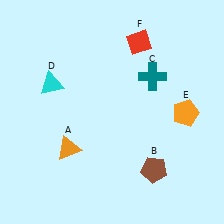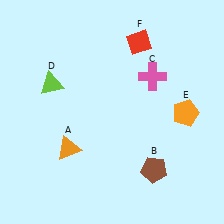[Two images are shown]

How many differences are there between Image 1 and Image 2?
There are 2 differences between the two images.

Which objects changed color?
C changed from teal to pink. D changed from cyan to lime.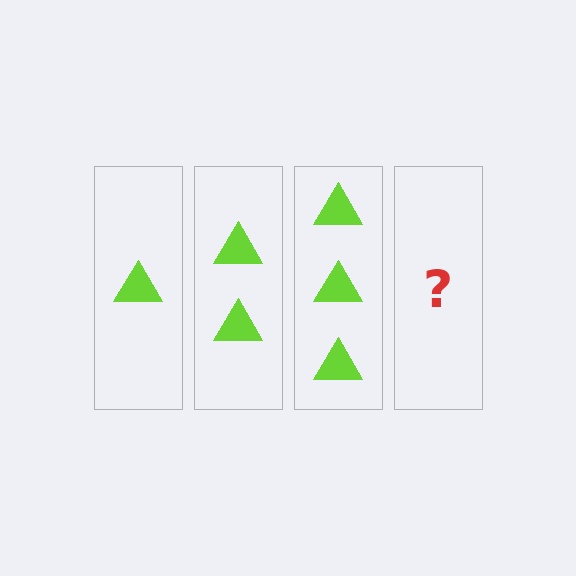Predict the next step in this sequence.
The next step is 4 triangles.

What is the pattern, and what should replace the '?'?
The pattern is that each step adds one more triangle. The '?' should be 4 triangles.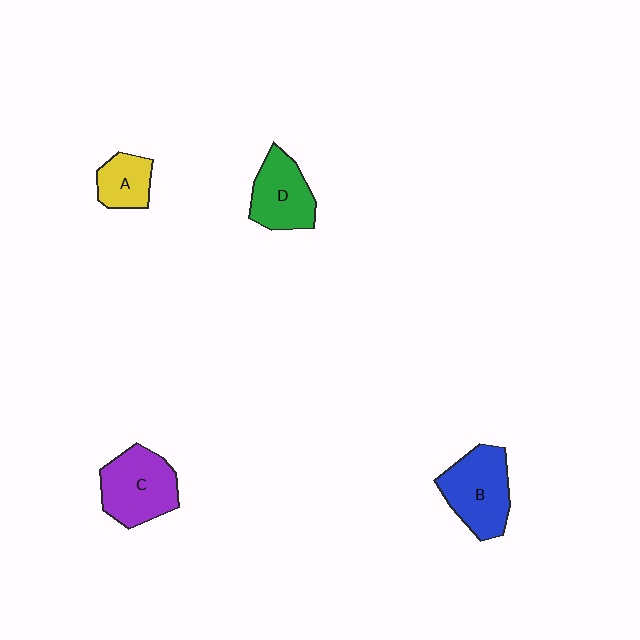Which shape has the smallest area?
Shape A (yellow).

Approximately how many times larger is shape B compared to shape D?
Approximately 1.2 times.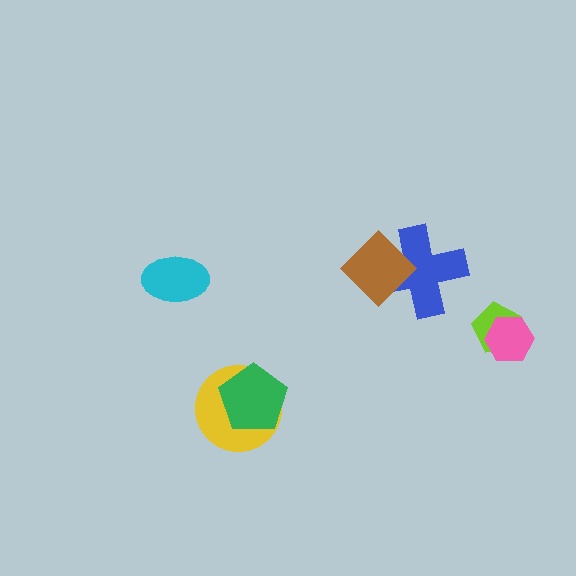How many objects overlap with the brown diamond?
1 object overlaps with the brown diamond.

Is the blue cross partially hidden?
Yes, it is partially covered by another shape.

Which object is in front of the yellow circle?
The green pentagon is in front of the yellow circle.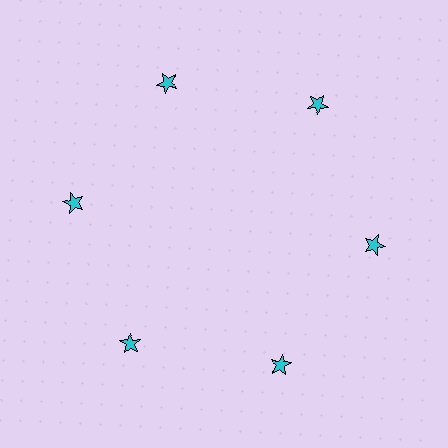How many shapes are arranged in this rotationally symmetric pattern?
There are 6 shapes, arranged in 6 groups of 1.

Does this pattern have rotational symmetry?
Yes, this pattern has 6-fold rotational symmetry. It looks the same after rotating 60 degrees around the center.